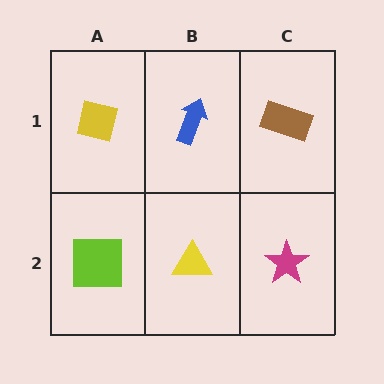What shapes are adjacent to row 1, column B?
A yellow triangle (row 2, column B), a yellow square (row 1, column A), a brown rectangle (row 1, column C).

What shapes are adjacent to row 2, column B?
A blue arrow (row 1, column B), a lime square (row 2, column A), a magenta star (row 2, column C).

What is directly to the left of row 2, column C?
A yellow triangle.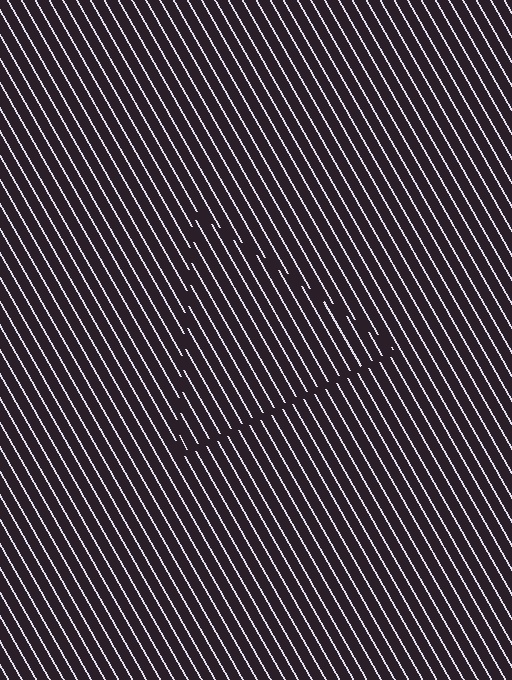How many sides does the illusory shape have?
3 sides — the line-ends trace a triangle.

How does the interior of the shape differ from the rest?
The interior of the shape contains the same grating, shifted by half a period — the contour is defined by the phase discontinuity where line-ends from the inner and outer gratings abut.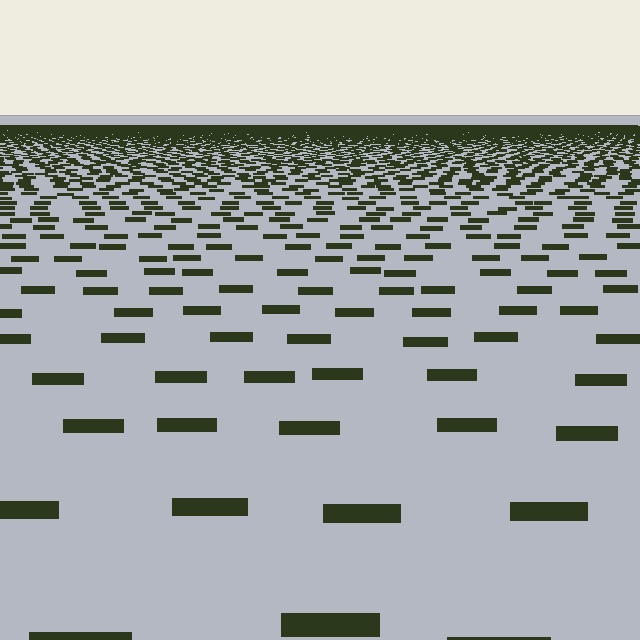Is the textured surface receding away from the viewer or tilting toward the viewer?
The surface is receding away from the viewer. Texture elements get smaller and denser toward the top.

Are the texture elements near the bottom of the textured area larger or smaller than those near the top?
Larger. Near the bottom, elements are closer to the viewer and appear at a bigger on-screen size.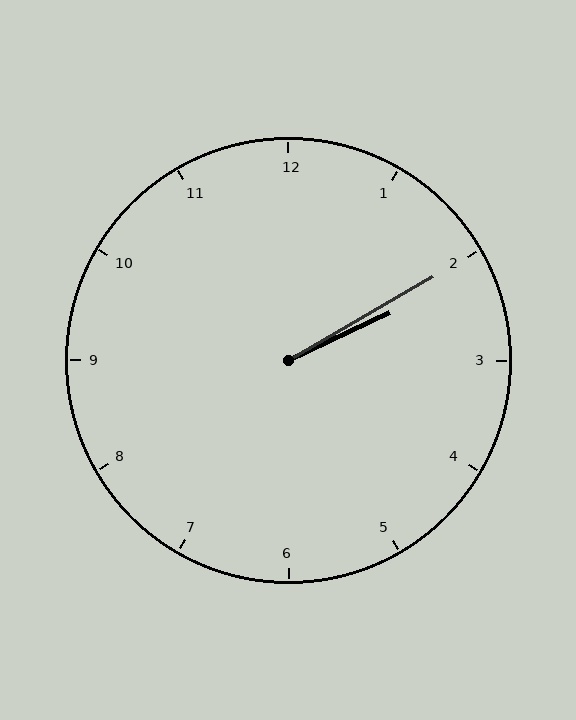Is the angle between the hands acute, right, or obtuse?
It is acute.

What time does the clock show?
2:10.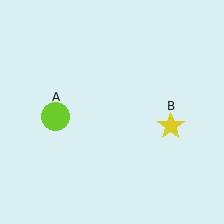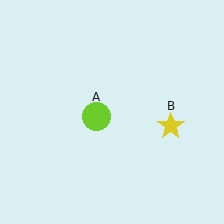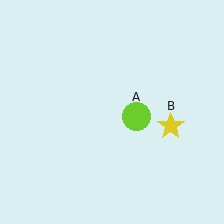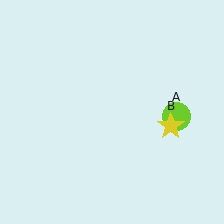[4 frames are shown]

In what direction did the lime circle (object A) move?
The lime circle (object A) moved right.